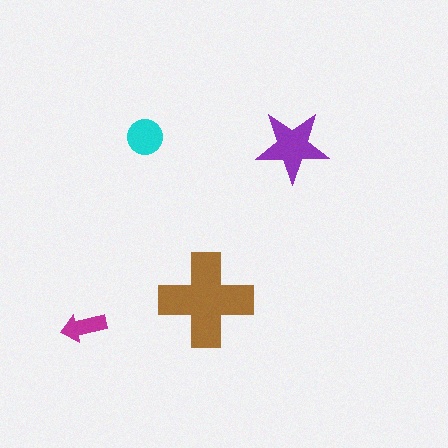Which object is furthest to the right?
The purple star is rightmost.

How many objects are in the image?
There are 4 objects in the image.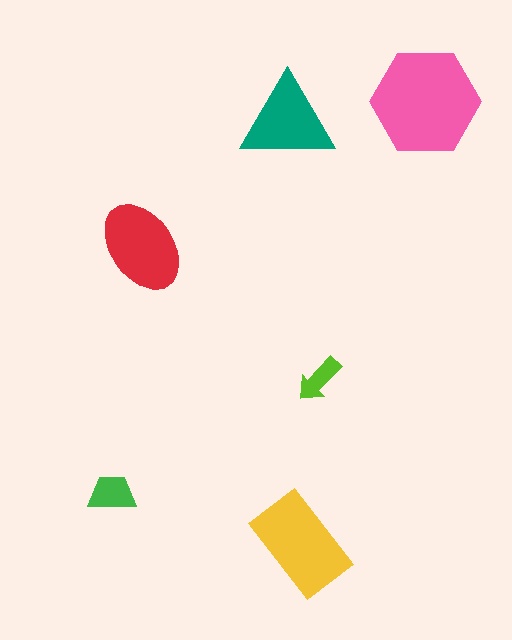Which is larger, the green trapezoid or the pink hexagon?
The pink hexagon.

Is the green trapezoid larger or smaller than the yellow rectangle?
Smaller.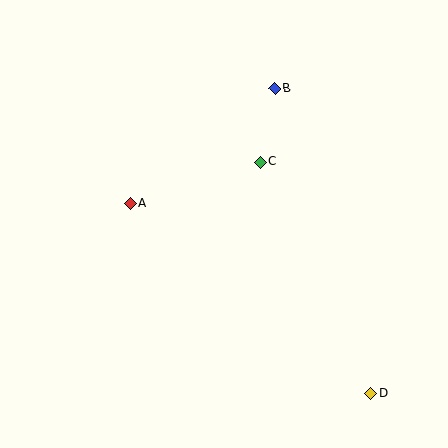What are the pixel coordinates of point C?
Point C is at (260, 162).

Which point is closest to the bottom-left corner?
Point A is closest to the bottom-left corner.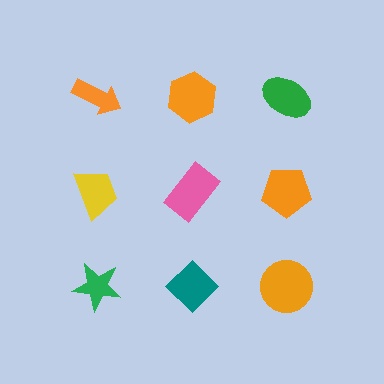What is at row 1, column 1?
An orange arrow.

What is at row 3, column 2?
A teal diamond.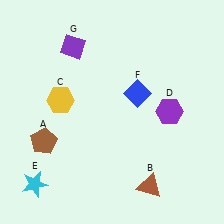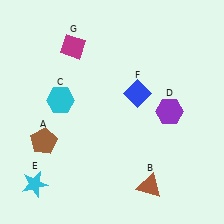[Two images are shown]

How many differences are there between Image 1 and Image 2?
There are 2 differences between the two images.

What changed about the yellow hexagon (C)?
In Image 1, C is yellow. In Image 2, it changed to cyan.